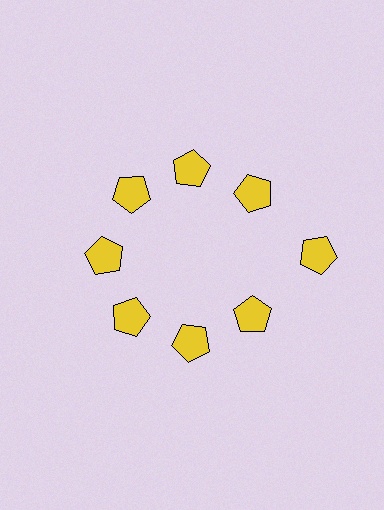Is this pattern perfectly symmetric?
No. The 8 yellow pentagons are arranged in a ring, but one element near the 3 o'clock position is pushed outward from the center, breaking the 8-fold rotational symmetry.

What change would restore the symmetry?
The symmetry would be restored by moving it inward, back onto the ring so that all 8 pentagons sit at equal angles and equal distance from the center.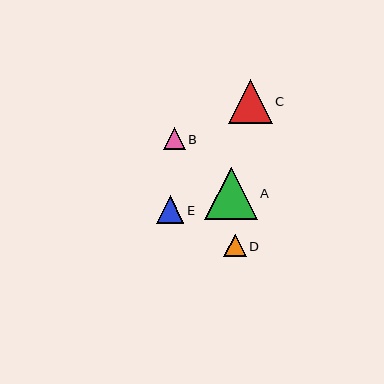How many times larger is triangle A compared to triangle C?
Triangle A is approximately 1.2 times the size of triangle C.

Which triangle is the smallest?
Triangle B is the smallest with a size of approximately 21 pixels.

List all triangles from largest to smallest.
From largest to smallest: A, C, E, D, B.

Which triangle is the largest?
Triangle A is the largest with a size of approximately 52 pixels.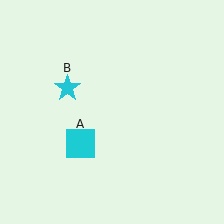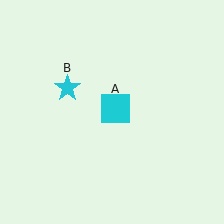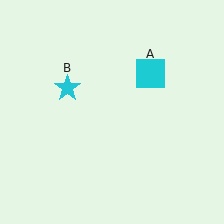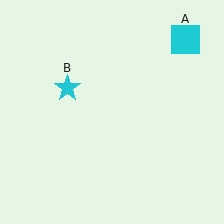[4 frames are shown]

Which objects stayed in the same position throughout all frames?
Cyan star (object B) remained stationary.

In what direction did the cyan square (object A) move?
The cyan square (object A) moved up and to the right.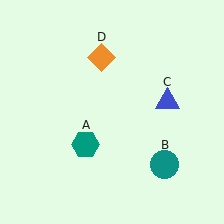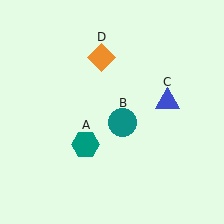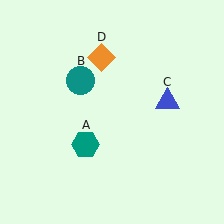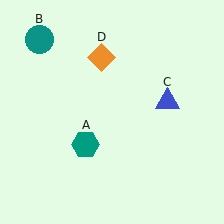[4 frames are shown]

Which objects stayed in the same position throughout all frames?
Teal hexagon (object A) and blue triangle (object C) and orange diamond (object D) remained stationary.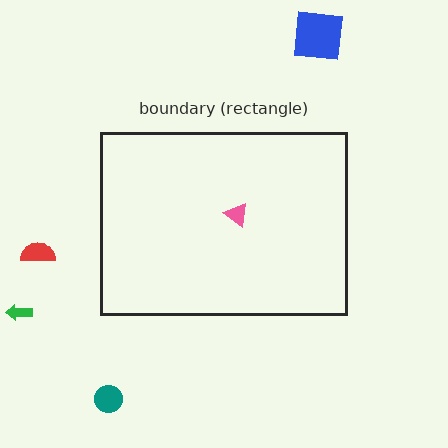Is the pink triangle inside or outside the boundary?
Inside.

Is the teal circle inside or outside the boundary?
Outside.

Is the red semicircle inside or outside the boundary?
Outside.